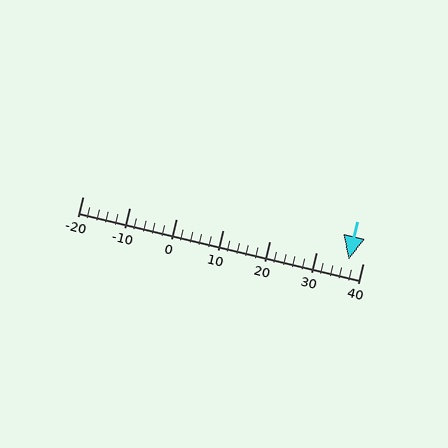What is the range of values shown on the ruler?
The ruler shows values from -20 to 40.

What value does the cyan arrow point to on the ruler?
The cyan arrow points to approximately 37.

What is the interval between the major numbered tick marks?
The major tick marks are spaced 10 units apart.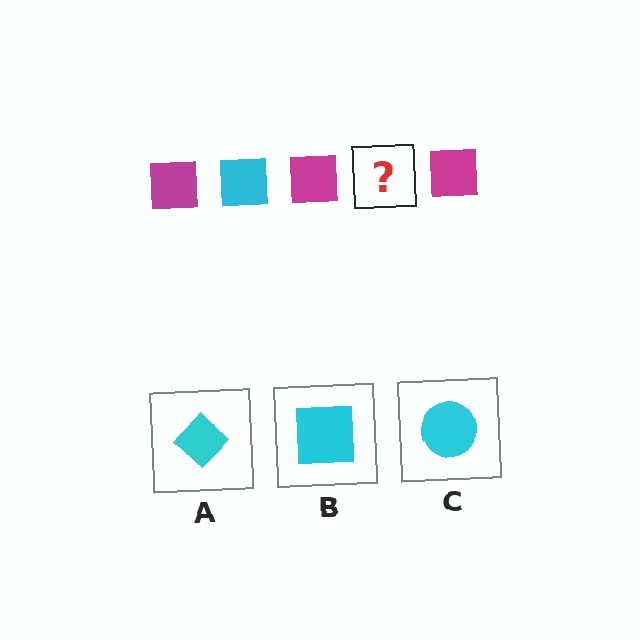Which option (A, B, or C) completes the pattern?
B.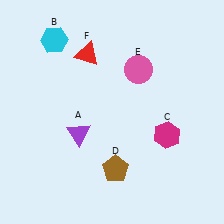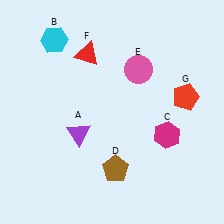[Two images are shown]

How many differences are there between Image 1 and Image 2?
There is 1 difference between the two images.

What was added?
A red pentagon (G) was added in Image 2.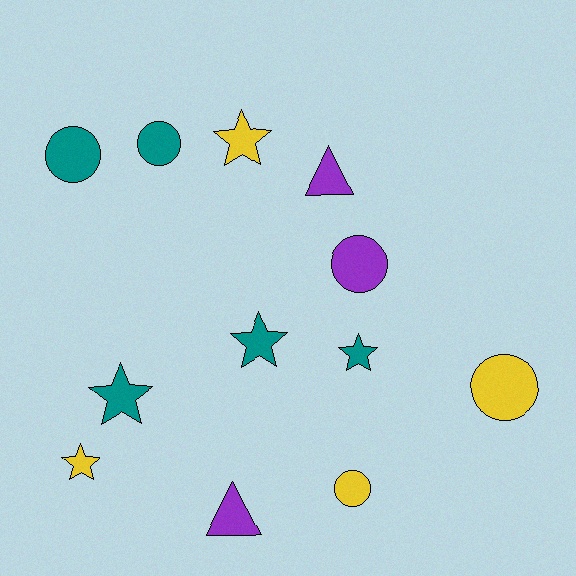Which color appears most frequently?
Teal, with 5 objects.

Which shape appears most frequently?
Star, with 5 objects.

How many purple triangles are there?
There are 2 purple triangles.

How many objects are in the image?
There are 12 objects.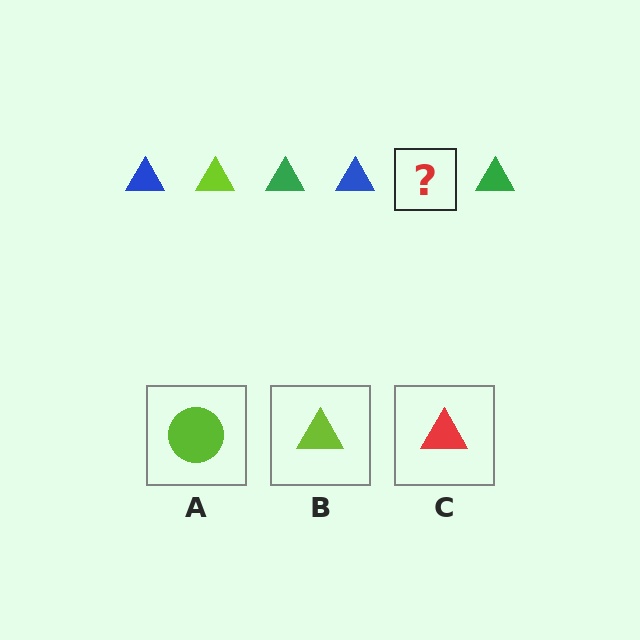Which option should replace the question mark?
Option B.